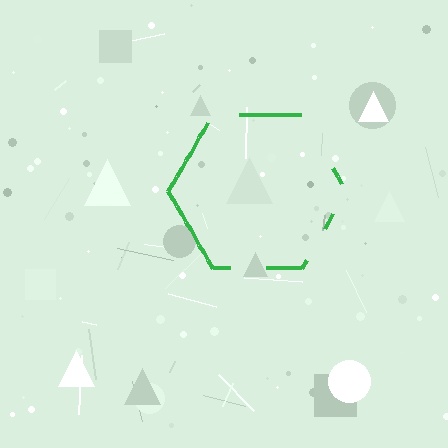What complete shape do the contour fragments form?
The contour fragments form a hexagon.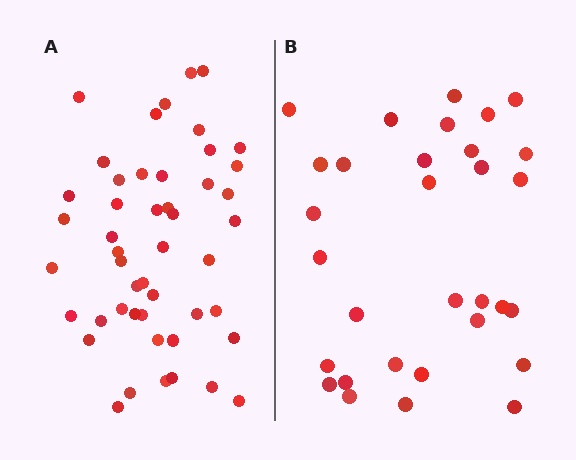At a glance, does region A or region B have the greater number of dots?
Region A (the left region) has more dots.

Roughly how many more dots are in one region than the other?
Region A has approximately 15 more dots than region B.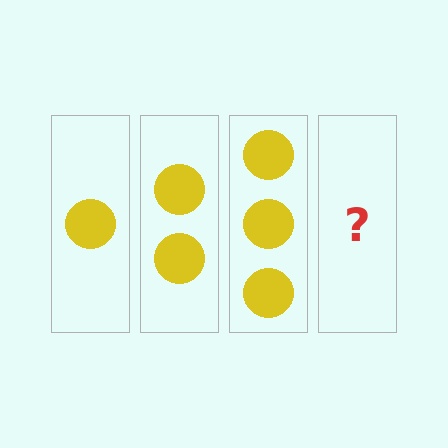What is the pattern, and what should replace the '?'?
The pattern is that each step adds one more circle. The '?' should be 4 circles.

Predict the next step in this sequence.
The next step is 4 circles.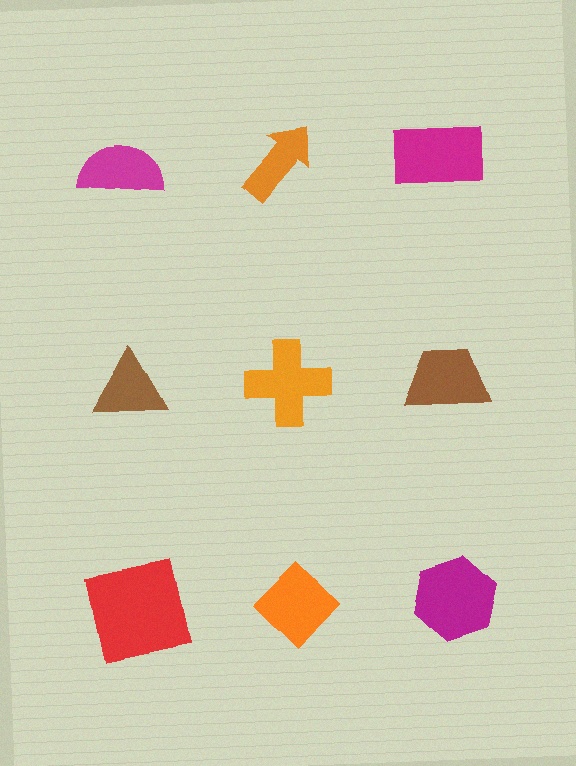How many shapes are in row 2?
3 shapes.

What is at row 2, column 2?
An orange cross.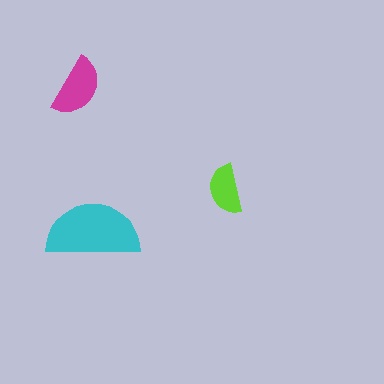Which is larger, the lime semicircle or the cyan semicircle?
The cyan one.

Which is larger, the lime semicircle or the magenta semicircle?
The magenta one.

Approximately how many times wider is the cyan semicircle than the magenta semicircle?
About 1.5 times wider.